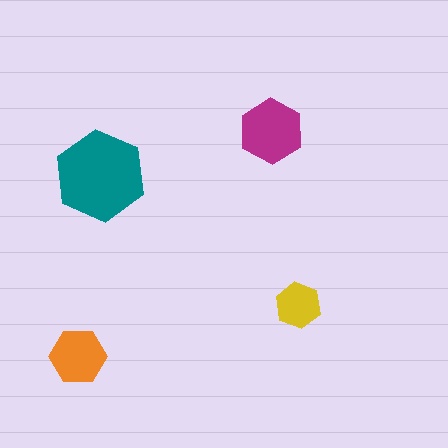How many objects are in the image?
There are 4 objects in the image.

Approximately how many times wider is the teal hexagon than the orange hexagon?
About 1.5 times wider.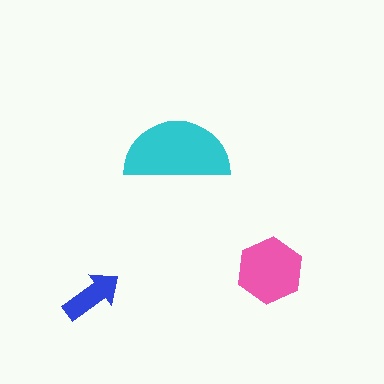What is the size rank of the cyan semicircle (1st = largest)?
1st.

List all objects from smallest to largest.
The blue arrow, the pink hexagon, the cyan semicircle.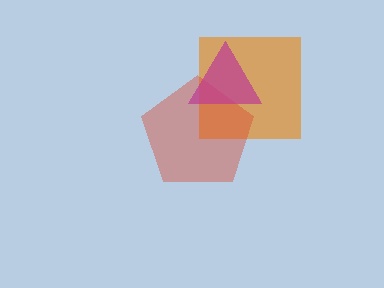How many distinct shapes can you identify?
There are 3 distinct shapes: an orange square, a red pentagon, a magenta triangle.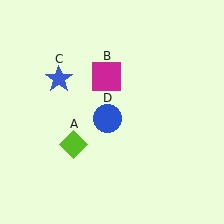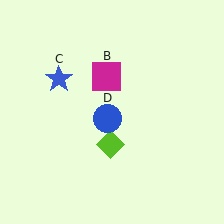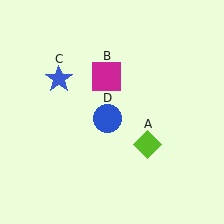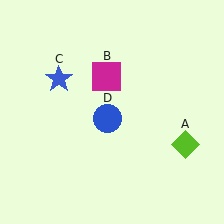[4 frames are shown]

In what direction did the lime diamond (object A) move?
The lime diamond (object A) moved right.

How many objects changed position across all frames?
1 object changed position: lime diamond (object A).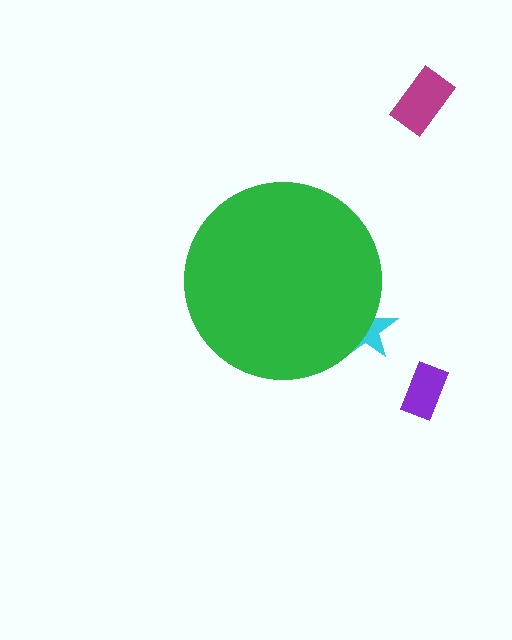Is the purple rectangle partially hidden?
No, the purple rectangle is fully visible.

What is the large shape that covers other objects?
A green circle.